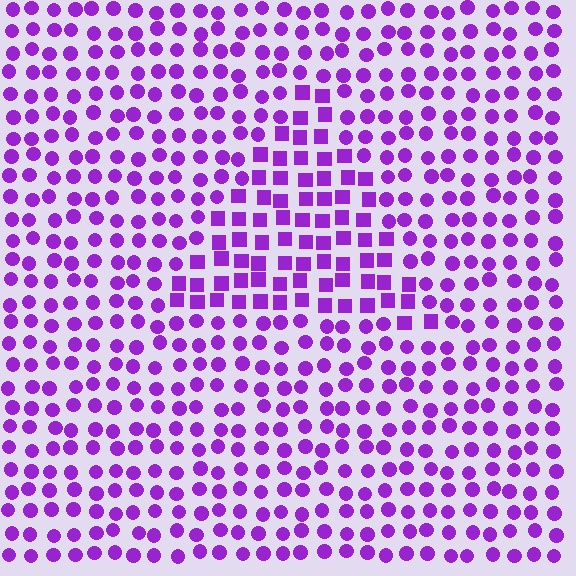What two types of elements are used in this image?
The image uses squares inside the triangle region and circles outside it.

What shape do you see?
I see a triangle.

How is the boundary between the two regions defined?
The boundary is defined by a change in element shape: squares inside vs. circles outside. All elements share the same color and spacing.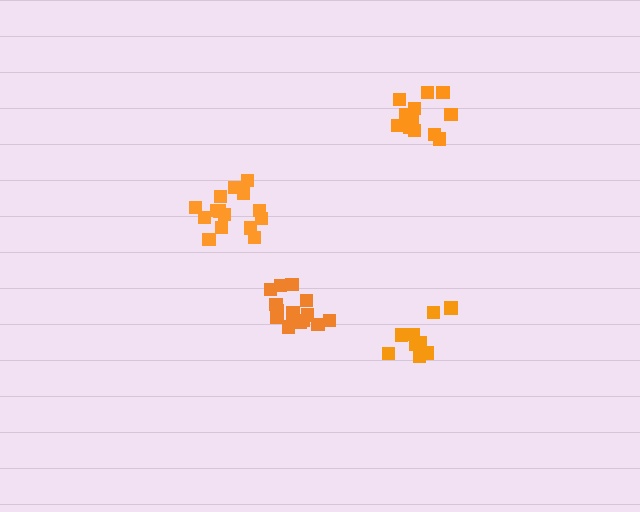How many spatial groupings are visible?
There are 4 spatial groupings.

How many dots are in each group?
Group 1: 15 dots, Group 2: 13 dots, Group 3: 10 dots, Group 4: 15 dots (53 total).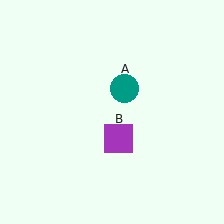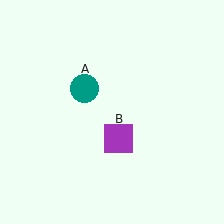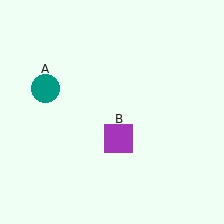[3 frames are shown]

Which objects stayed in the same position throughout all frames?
Purple square (object B) remained stationary.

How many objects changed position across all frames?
1 object changed position: teal circle (object A).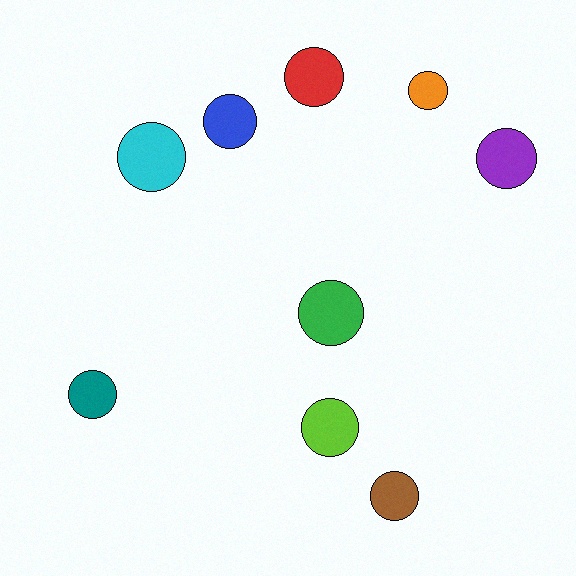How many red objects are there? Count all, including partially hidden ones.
There is 1 red object.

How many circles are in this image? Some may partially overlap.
There are 9 circles.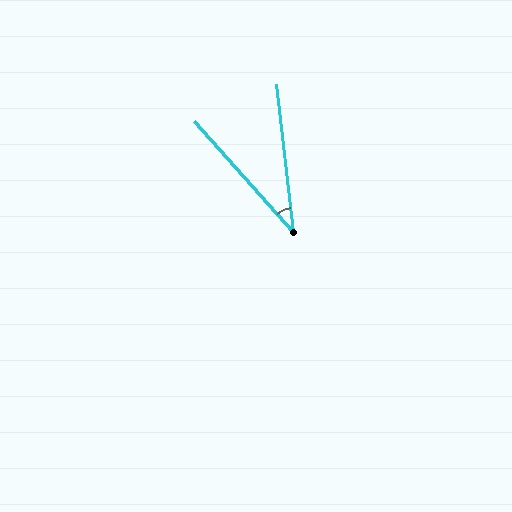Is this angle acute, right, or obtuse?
It is acute.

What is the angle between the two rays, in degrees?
Approximately 35 degrees.